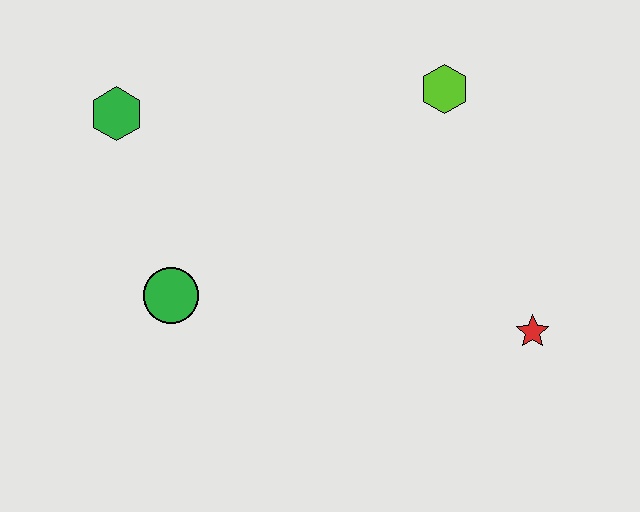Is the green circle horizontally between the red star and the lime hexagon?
No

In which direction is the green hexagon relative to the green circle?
The green hexagon is above the green circle.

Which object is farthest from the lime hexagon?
The green circle is farthest from the lime hexagon.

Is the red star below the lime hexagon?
Yes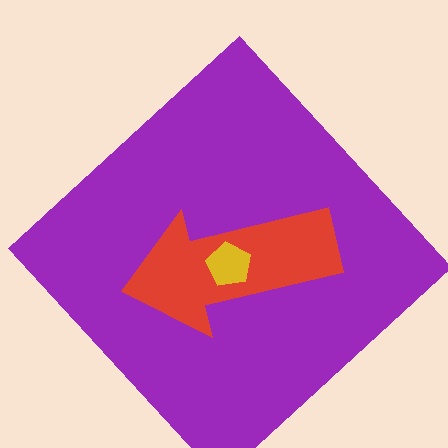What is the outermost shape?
The purple diamond.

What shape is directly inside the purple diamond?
The red arrow.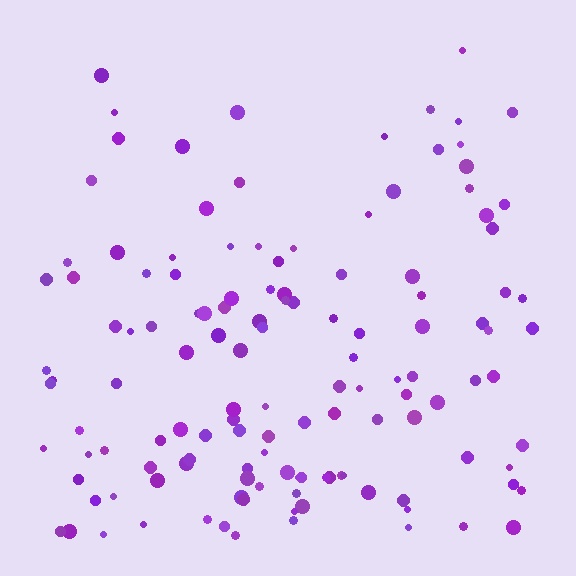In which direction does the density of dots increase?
From top to bottom, with the bottom side densest.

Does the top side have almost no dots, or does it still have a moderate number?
Still a moderate number, just noticeably fewer than the bottom.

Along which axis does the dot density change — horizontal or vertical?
Vertical.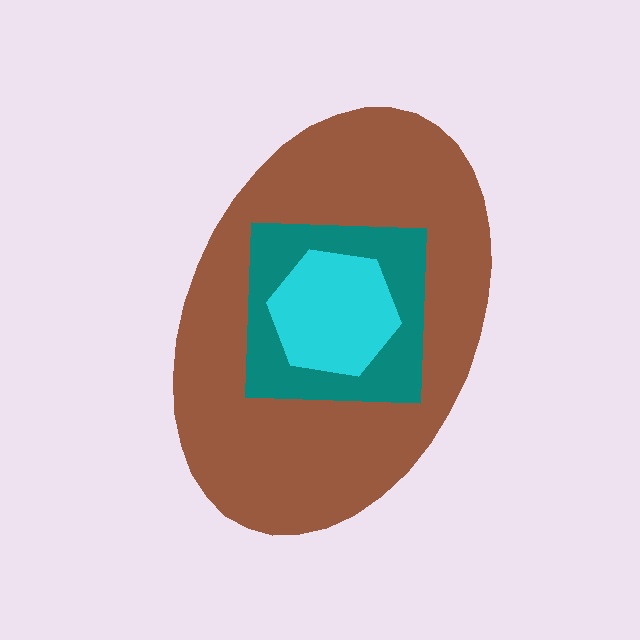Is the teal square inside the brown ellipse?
Yes.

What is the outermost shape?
The brown ellipse.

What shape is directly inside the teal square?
The cyan hexagon.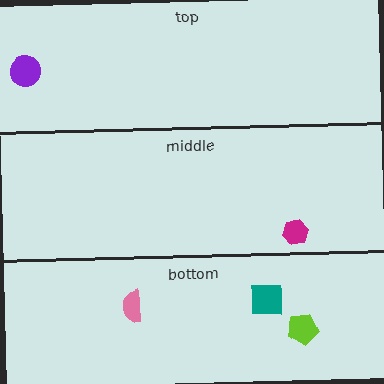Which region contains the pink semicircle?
The bottom region.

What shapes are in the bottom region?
The teal square, the lime pentagon, the pink semicircle.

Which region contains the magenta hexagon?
The middle region.